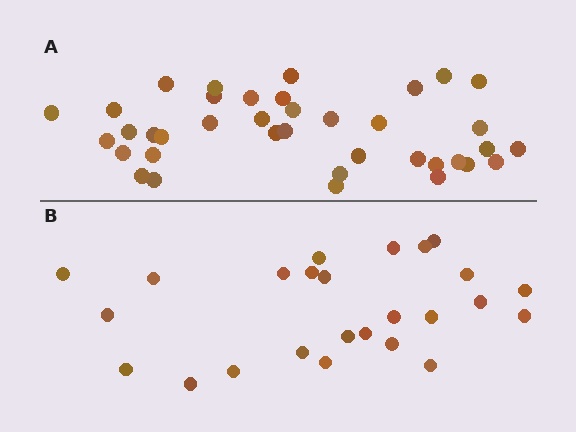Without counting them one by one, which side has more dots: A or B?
Region A (the top region) has more dots.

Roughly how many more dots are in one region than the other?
Region A has approximately 15 more dots than region B.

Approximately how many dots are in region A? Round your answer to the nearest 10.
About 40 dots. (The exact count is 38, which rounds to 40.)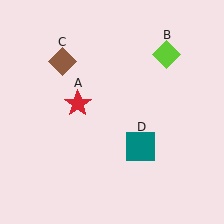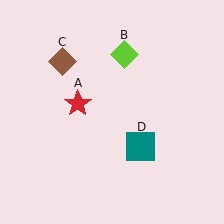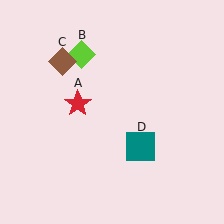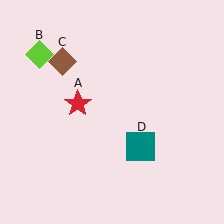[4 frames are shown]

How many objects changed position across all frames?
1 object changed position: lime diamond (object B).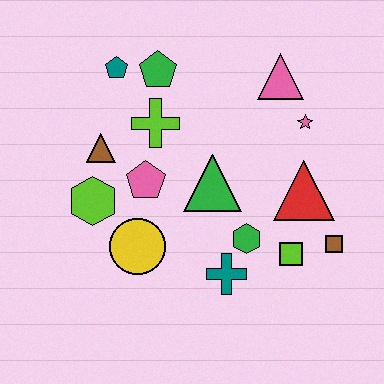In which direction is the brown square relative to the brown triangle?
The brown square is to the right of the brown triangle.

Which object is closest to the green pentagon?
The teal pentagon is closest to the green pentagon.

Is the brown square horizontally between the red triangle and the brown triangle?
No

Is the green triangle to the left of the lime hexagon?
No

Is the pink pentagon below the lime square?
No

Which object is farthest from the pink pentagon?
The brown square is farthest from the pink pentagon.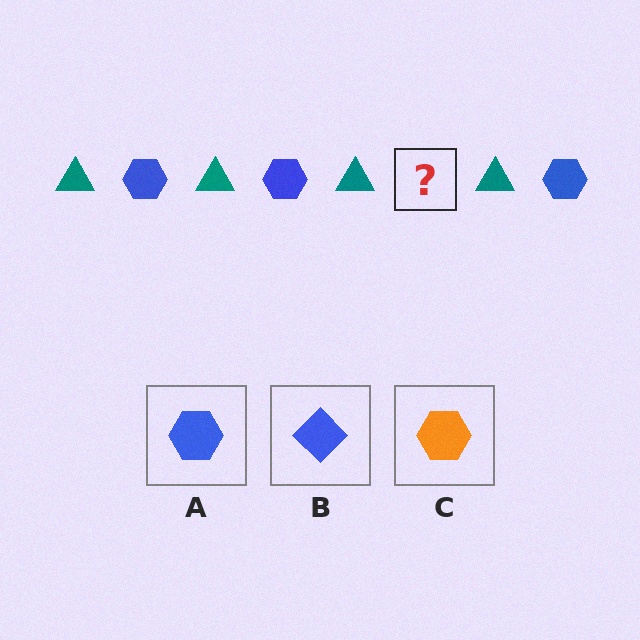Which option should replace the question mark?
Option A.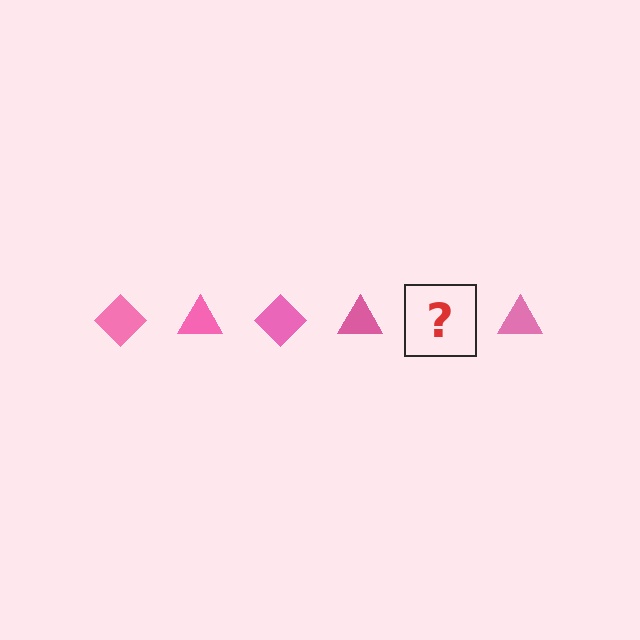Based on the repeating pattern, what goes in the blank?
The blank should be a pink diamond.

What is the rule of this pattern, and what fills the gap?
The rule is that the pattern cycles through diamond, triangle shapes in pink. The gap should be filled with a pink diamond.